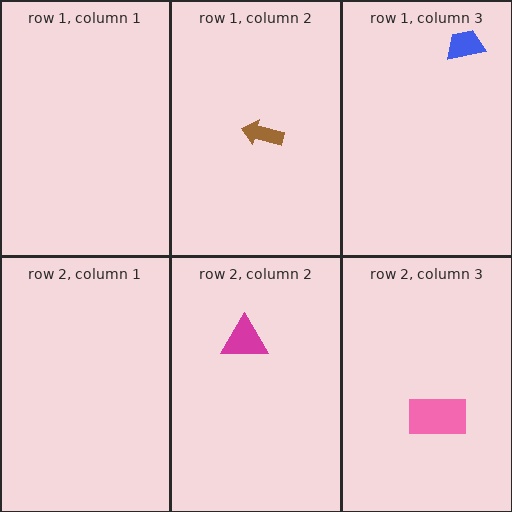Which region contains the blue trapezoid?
The row 1, column 3 region.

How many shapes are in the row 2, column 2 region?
1.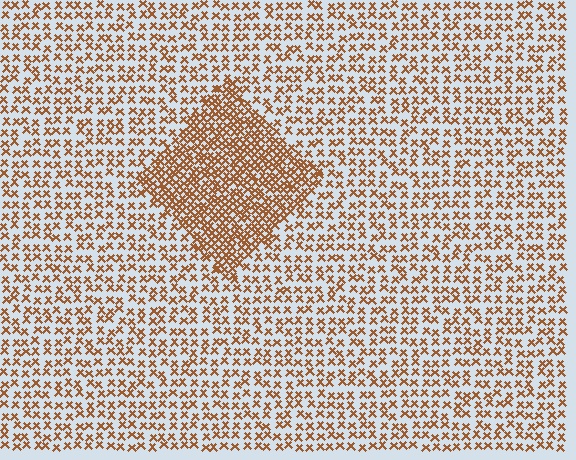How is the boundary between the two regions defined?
The boundary is defined by a change in element density (approximately 2.1x ratio). All elements are the same color, size, and shape.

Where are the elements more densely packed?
The elements are more densely packed inside the diamond boundary.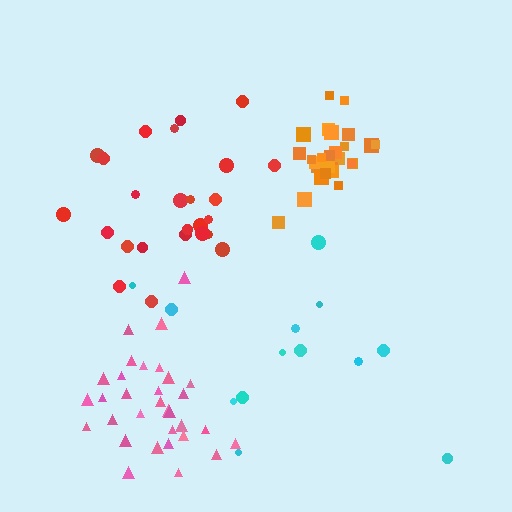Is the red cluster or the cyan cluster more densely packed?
Red.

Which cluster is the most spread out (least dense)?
Cyan.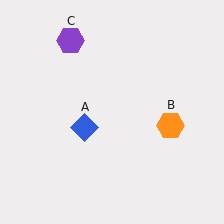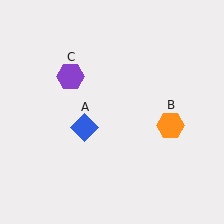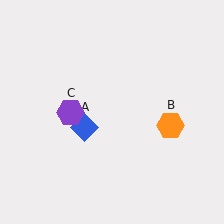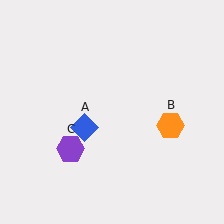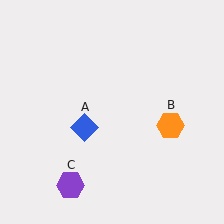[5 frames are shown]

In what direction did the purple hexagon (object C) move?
The purple hexagon (object C) moved down.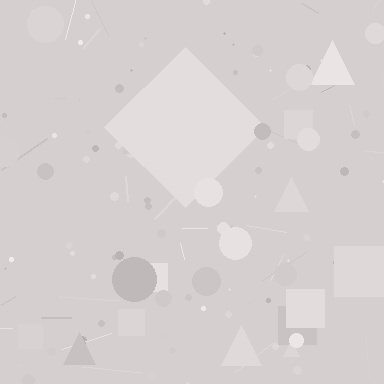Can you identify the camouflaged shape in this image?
The camouflaged shape is a diamond.